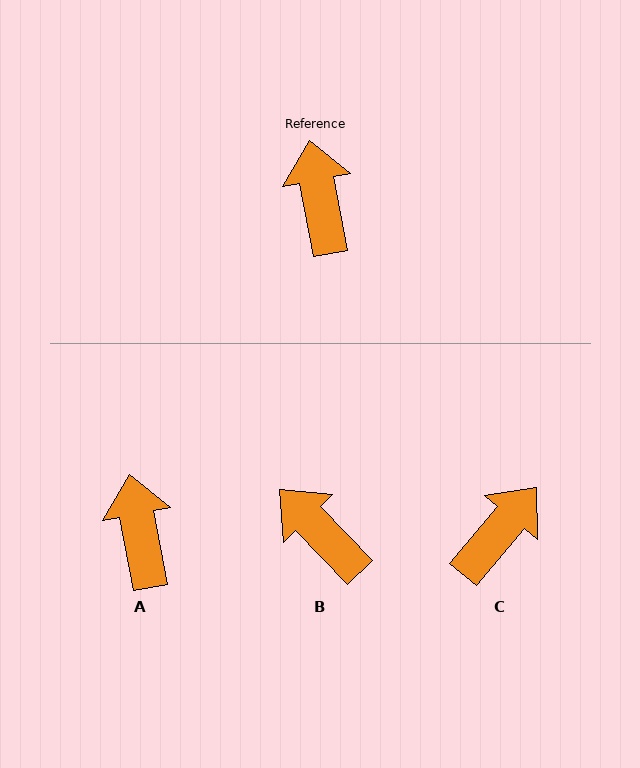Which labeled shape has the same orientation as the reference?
A.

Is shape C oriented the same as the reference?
No, it is off by about 51 degrees.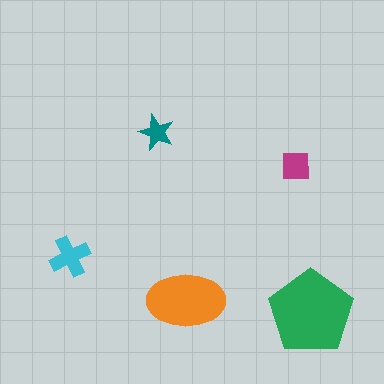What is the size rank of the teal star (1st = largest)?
5th.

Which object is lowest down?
The green pentagon is bottommost.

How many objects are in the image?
There are 5 objects in the image.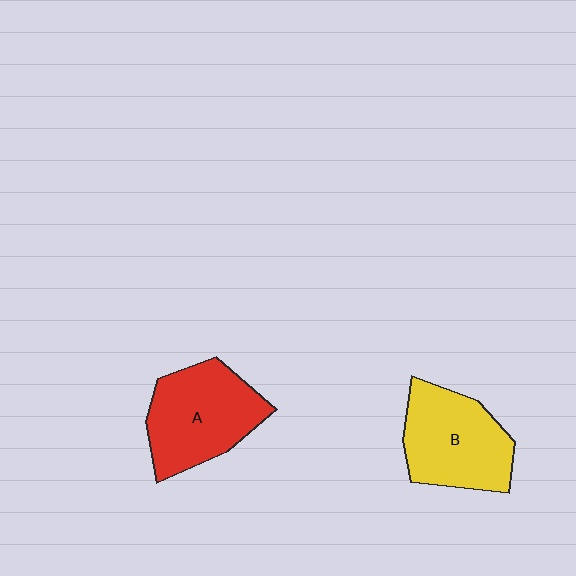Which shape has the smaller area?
Shape B (yellow).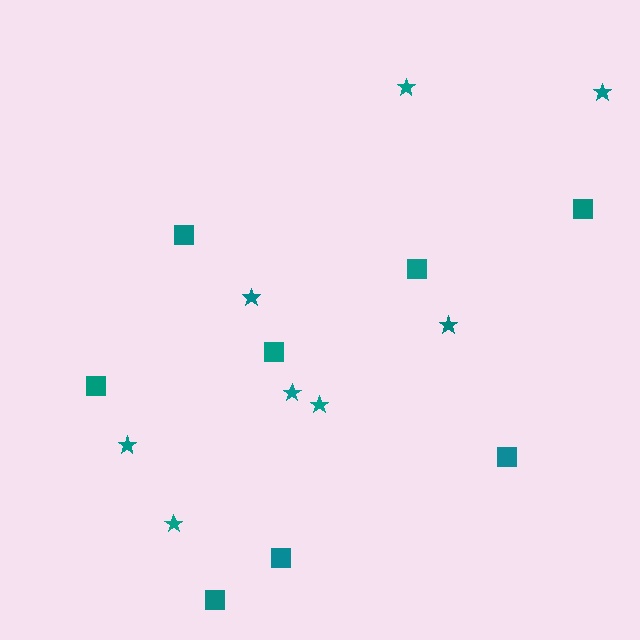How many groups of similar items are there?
There are 2 groups: one group of squares (8) and one group of stars (8).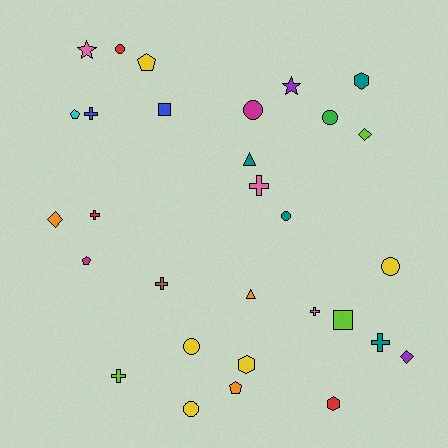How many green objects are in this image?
There is 1 green object.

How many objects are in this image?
There are 30 objects.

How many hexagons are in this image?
There are 3 hexagons.